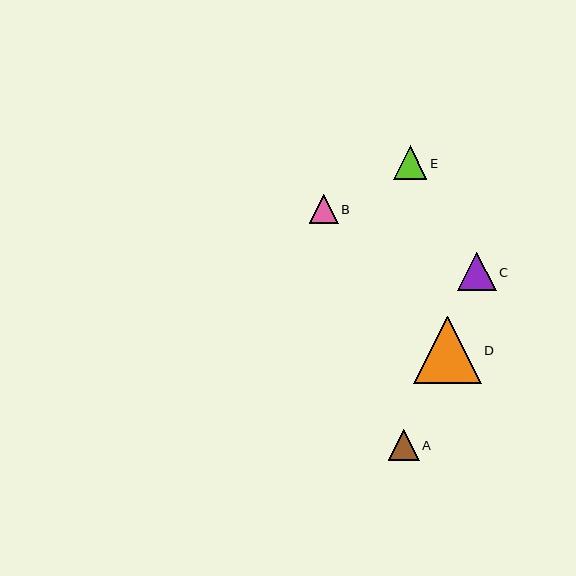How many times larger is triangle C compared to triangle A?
Triangle C is approximately 1.3 times the size of triangle A.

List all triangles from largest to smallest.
From largest to smallest: D, C, E, A, B.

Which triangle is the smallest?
Triangle B is the smallest with a size of approximately 29 pixels.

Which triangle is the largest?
Triangle D is the largest with a size of approximately 67 pixels.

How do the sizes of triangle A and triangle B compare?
Triangle A and triangle B are approximately the same size.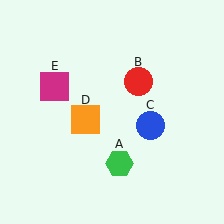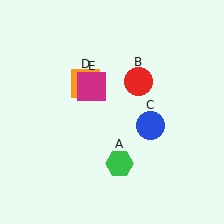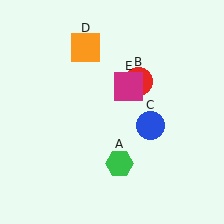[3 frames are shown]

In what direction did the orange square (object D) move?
The orange square (object D) moved up.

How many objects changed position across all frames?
2 objects changed position: orange square (object D), magenta square (object E).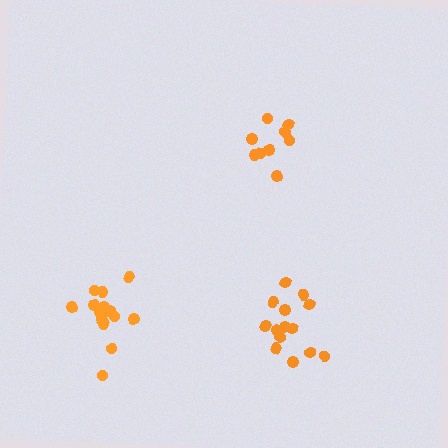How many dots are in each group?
Group 1: 14 dots, Group 2: 9 dots, Group 3: 15 dots (38 total).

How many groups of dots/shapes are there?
There are 3 groups.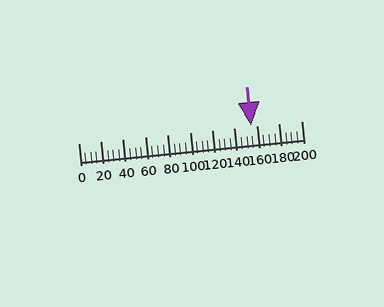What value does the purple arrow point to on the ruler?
The purple arrow points to approximately 155.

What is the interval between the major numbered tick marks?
The major tick marks are spaced 20 units apart.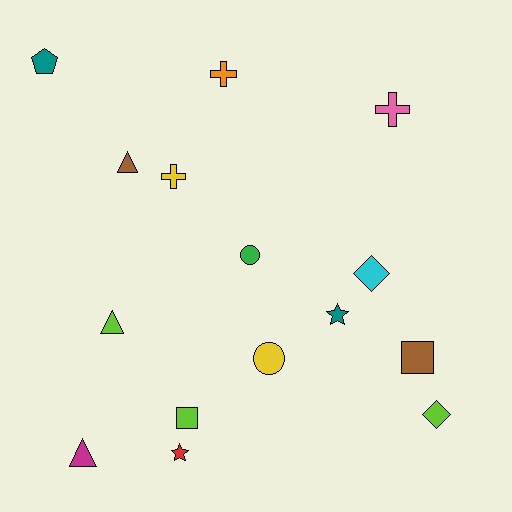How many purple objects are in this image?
There are no purple objects.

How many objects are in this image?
There are 15 objects.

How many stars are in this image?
There are 2 stars.